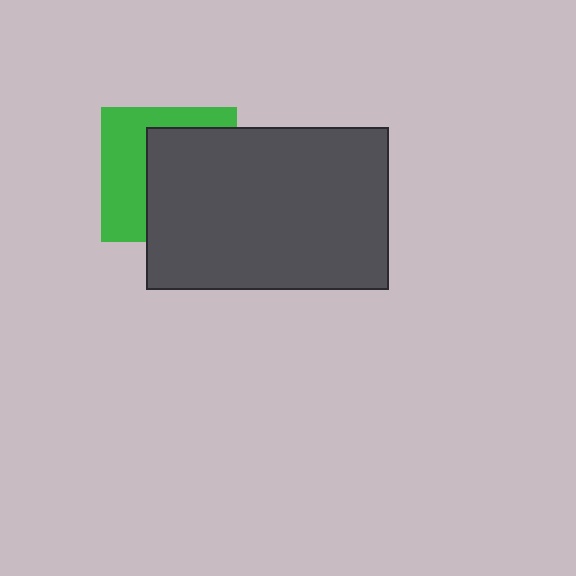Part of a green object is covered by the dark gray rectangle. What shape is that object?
It is a square.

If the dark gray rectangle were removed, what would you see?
You would see the complete green square.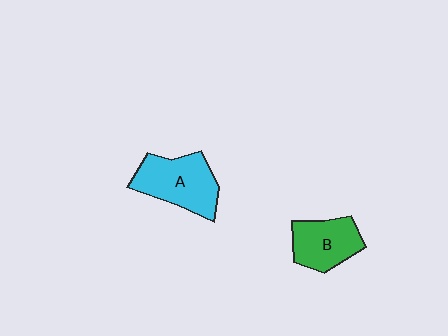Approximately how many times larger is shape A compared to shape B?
Approximately 1.3 times.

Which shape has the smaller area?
Shape B (green).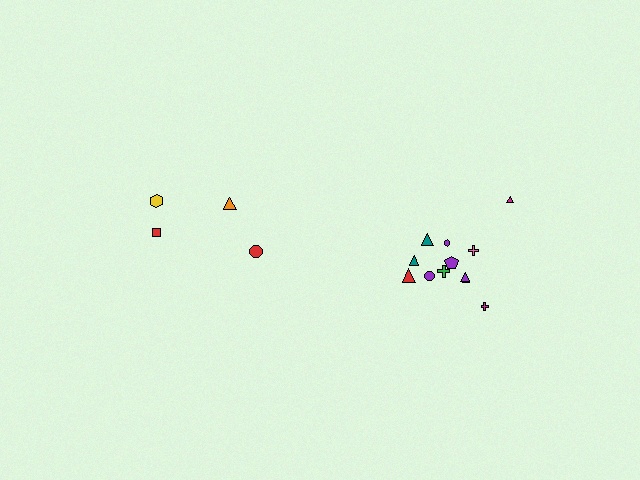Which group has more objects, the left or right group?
The right group.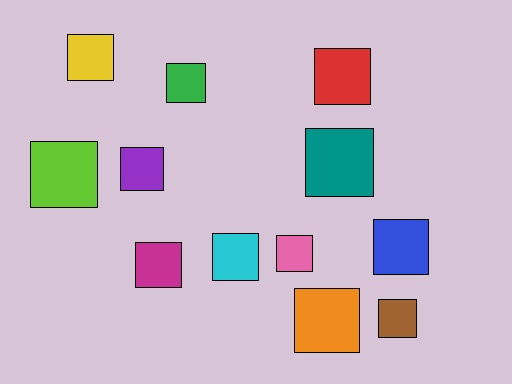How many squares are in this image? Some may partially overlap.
There are 12 squares.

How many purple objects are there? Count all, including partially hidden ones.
There is 1 purple object.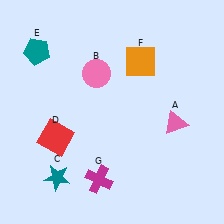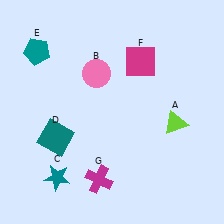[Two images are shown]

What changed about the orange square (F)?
In Image 1, F is orange. In Image 2, it changed to magenta.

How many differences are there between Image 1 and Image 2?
There are 3 differences between the two images.